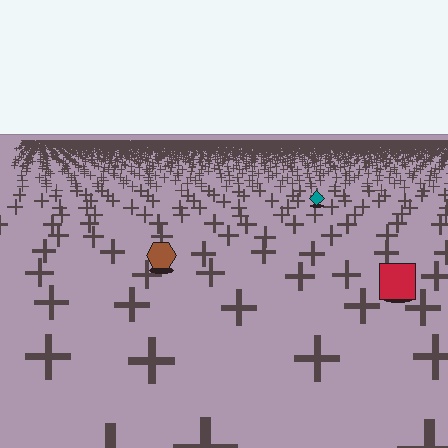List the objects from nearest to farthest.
From nearest to farthest: the red square, the brown hexagon, the teal diamond.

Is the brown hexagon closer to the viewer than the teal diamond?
Yes. The brown hexagon is closer — you can tell from the texture gradient: the ground texture is coarser near it.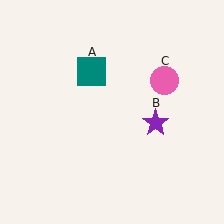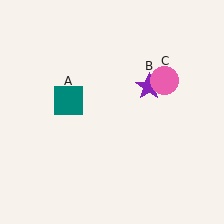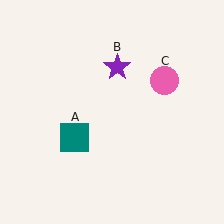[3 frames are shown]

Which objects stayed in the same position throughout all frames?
Pink circle (object C) remained stationary.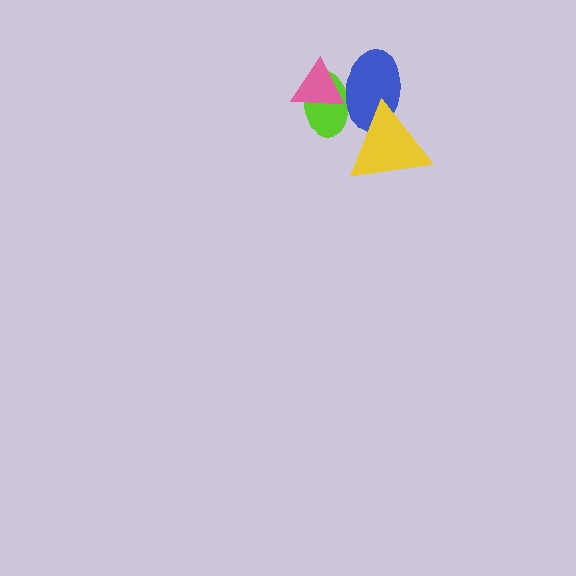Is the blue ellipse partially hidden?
Yes, it is partially covered by another shape.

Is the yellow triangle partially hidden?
No, no other shape covers it.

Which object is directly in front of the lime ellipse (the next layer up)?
The blue ellipse is directly in front of the lime ellipse.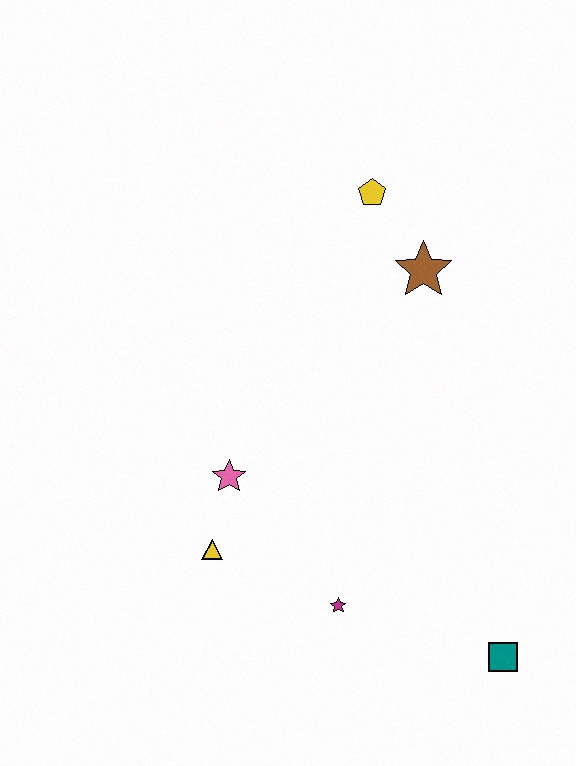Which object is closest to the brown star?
The yellow pentagon is closest to the brown star.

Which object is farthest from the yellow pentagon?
The teal square is farthest from the yellow pentagon.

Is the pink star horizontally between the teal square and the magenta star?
No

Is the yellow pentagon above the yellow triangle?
Yes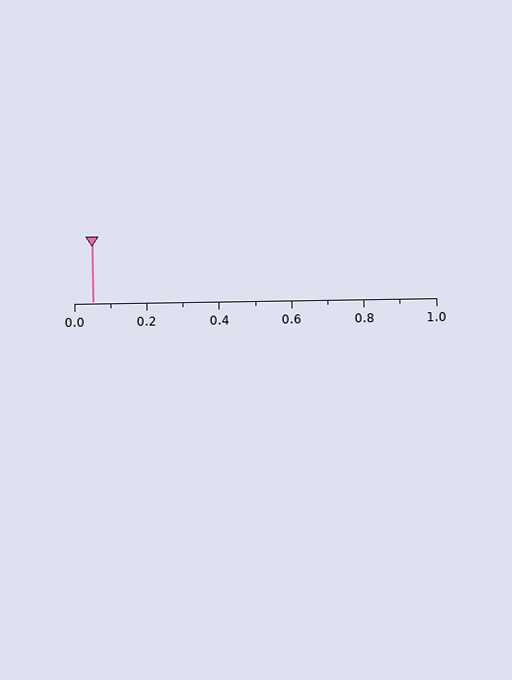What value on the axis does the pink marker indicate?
The marker indicates approximately 0.05.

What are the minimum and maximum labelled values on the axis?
The axis runs from 0.0 to 1.0.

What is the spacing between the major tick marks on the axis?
The major ticks are spaced 0.2 apart.